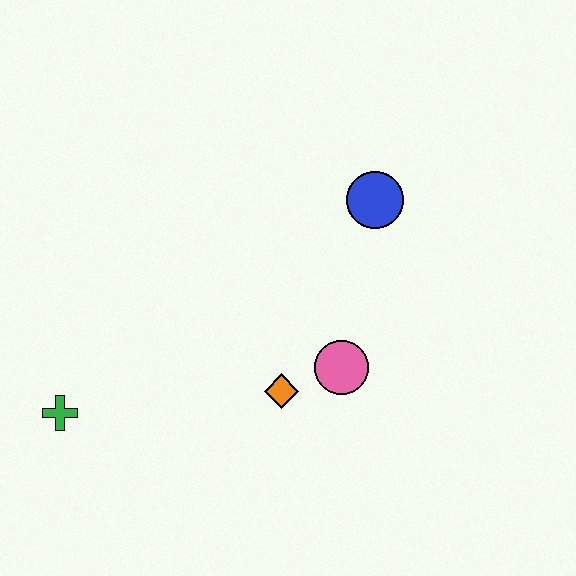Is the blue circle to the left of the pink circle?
No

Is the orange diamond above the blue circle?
No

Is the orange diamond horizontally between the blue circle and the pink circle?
No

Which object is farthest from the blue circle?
The green cross is farthest from the blue circle.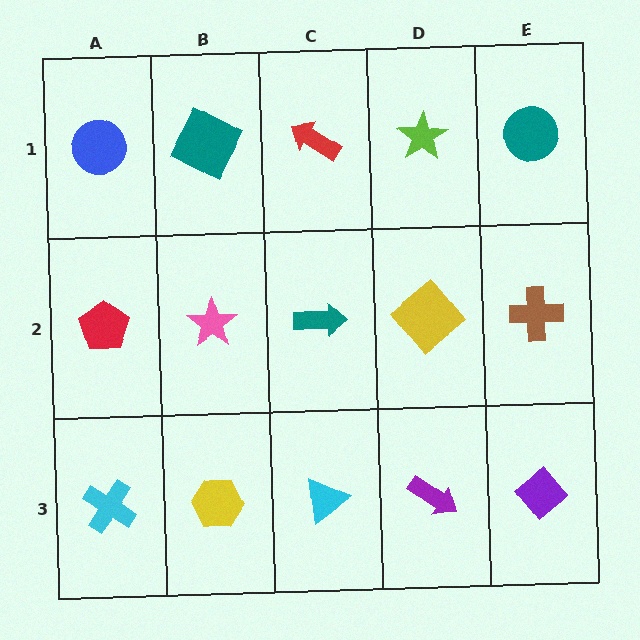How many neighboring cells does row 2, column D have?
4.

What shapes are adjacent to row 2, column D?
A lime star (row 1, column D), a purple arrow (row 3, column D), a teal arrow (row 2, column C), a brown cross (row 2, column E).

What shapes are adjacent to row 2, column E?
A teal circle (row 1, column E), a purple diamond (row 3, column E), a yellow diamond (row 2, column D).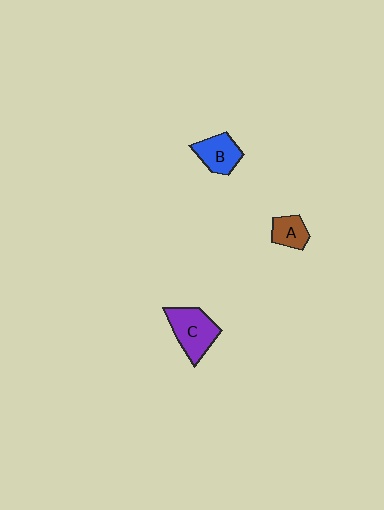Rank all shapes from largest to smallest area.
From largest to smallest: C (purple), B (blue), A (brown).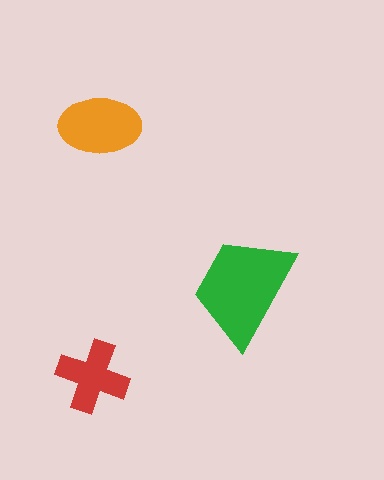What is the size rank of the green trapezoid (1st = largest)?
1st.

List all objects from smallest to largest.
The red cross, the orange ellipse, the green trapezoid.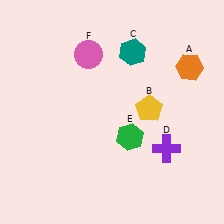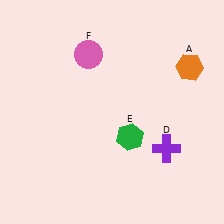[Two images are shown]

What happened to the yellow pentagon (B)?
The yellow pentagon (B) was removed in Image 2. It was in the top-right area of Image 1.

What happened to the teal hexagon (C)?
The teal hexagon (C) was removed in Image 2. It was in the top-right area of Image 1.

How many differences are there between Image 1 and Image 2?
There are 2 differences between the two images.